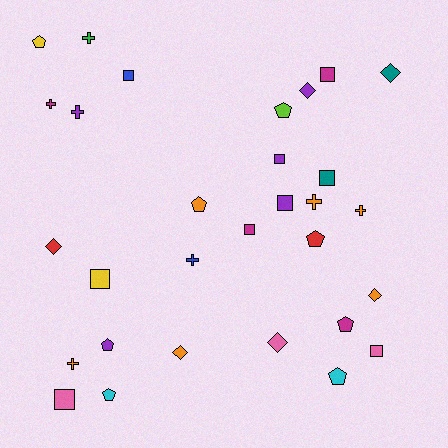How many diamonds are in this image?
There are 6 diamonds.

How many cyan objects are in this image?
There are 2 cyan objects.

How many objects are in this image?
There are 30 objects.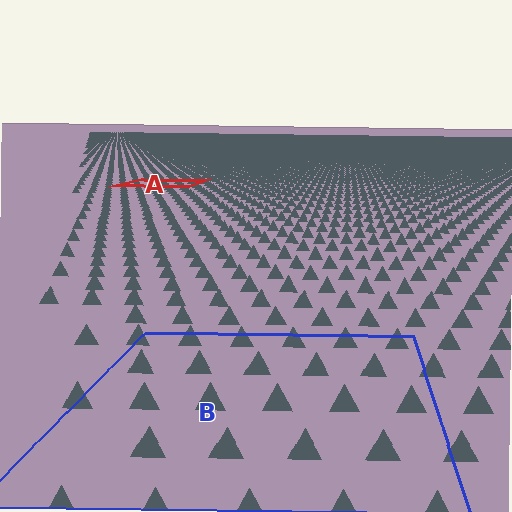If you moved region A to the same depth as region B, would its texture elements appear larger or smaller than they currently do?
They would appear larger. At a closer depth, the same texture elements are projected at a bigger on-screen size.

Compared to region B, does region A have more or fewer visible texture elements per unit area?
Region A has more texture elements per unit area — they are packed more densely because it is farther away.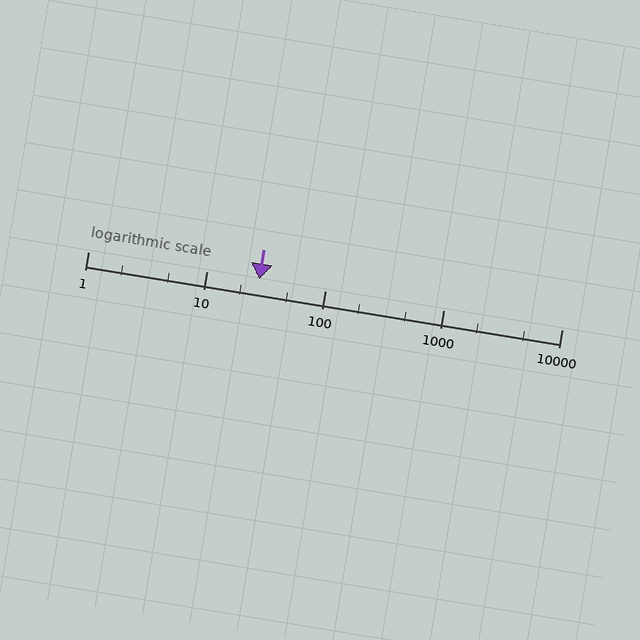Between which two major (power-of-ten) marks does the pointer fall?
The pointer is between 10 and 100.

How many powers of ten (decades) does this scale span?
The scale spans 4 decades, from 1 to 10000.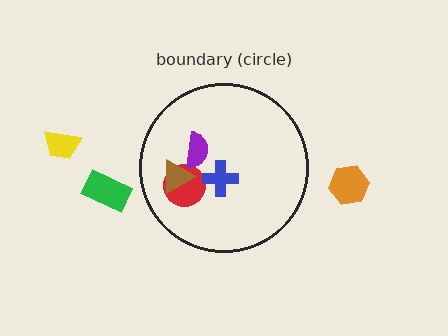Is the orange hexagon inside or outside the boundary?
Outside.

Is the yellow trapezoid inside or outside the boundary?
Outside.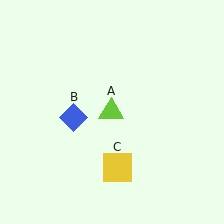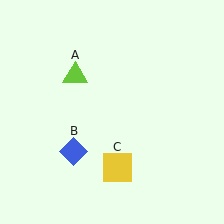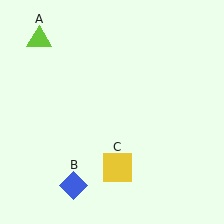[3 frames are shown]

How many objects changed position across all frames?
2 objects changed position: lime triangle (object A), blue diamond (object B).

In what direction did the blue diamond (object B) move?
The blue diamond (object B) moved down.